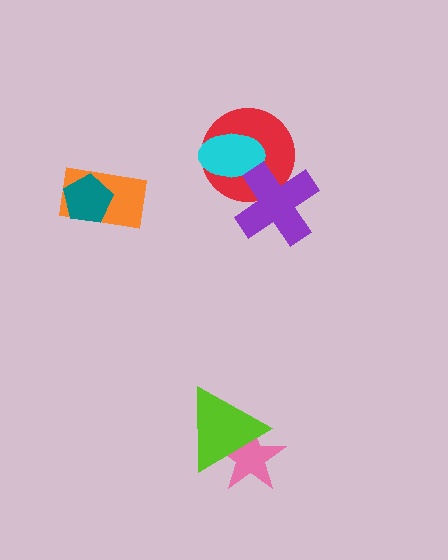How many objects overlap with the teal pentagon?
1 object overlaps with the teal pentagon.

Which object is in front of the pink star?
The lime triangle is in front of the pink star.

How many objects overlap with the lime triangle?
1 object overlaps with the lime triangle.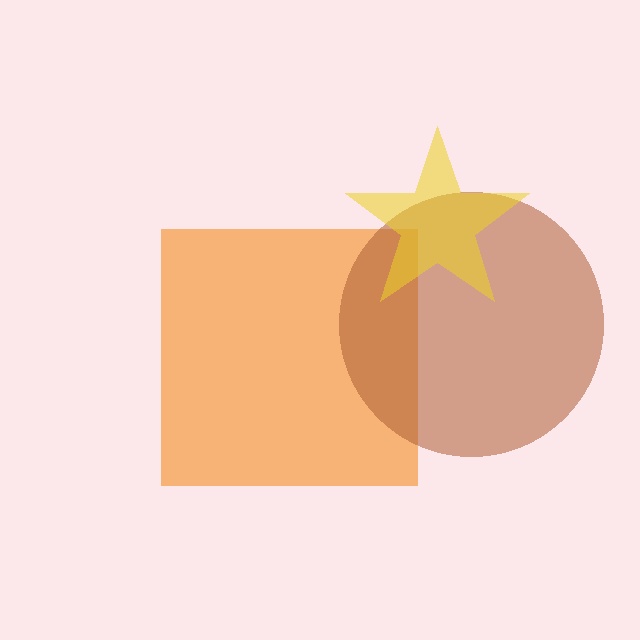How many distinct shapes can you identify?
There are 3 distinct shapes: an orange square, a brown circle, a yellow star.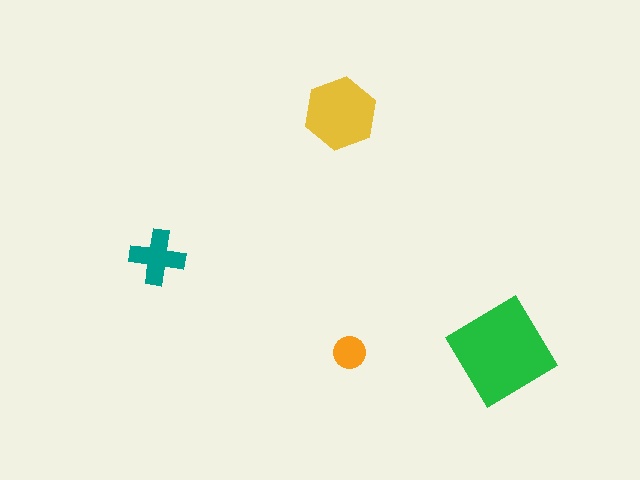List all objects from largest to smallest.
The green diamond, the yellow hexagon, the teal cross, the orange circle.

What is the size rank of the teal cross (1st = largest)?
3rd.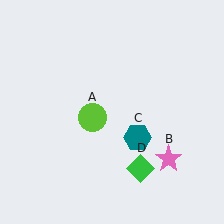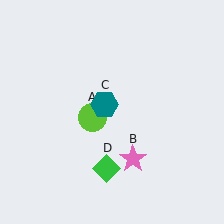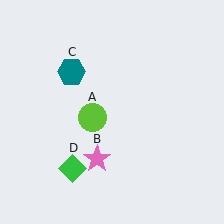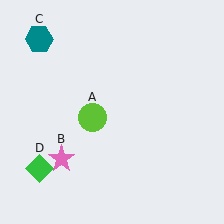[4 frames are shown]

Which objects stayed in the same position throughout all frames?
Lime circle (object A) remained stationary.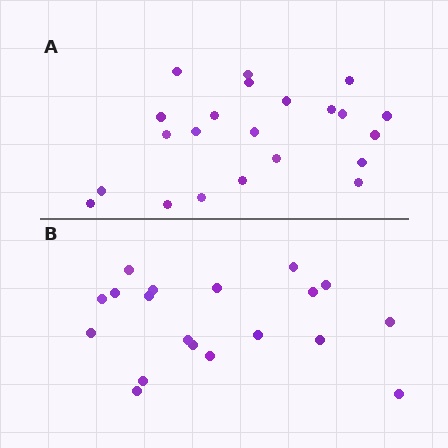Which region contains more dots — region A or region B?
Region A (the top region) has more dots.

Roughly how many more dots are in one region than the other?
Region A has just a few more — roughly 2 or 3 more dots than region B.